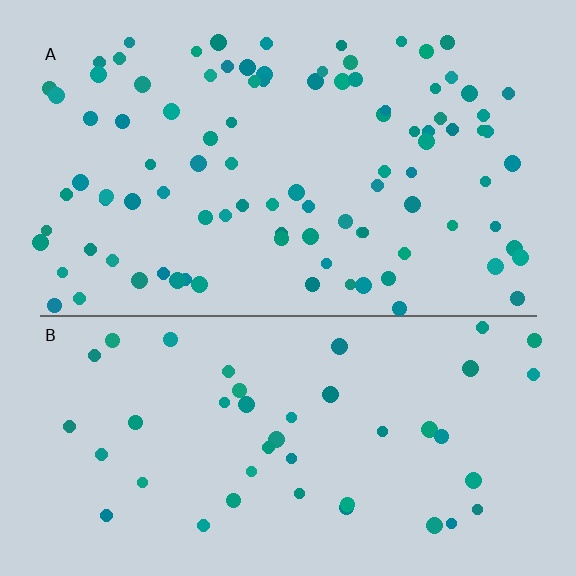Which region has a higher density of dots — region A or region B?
A (the top).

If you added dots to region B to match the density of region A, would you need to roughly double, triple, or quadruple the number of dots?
Approximately double.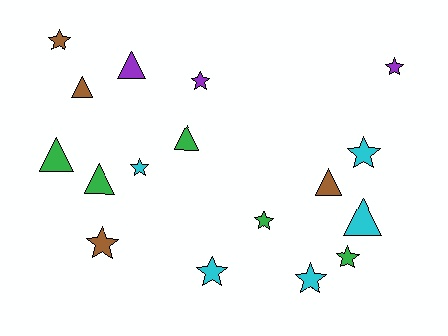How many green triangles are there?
There are 3 green triangles.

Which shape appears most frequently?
Star, with 10 objects.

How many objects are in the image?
There are 17 objects.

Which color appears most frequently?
Green, with 5 objects.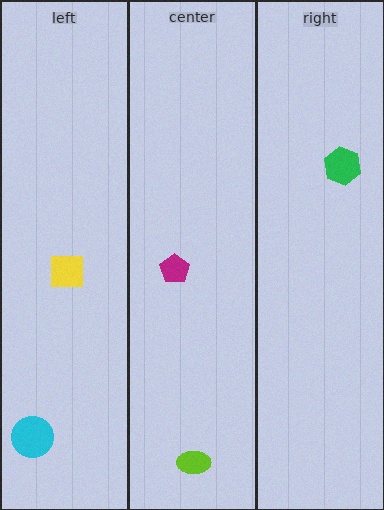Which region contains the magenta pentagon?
The center region.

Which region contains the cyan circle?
The left region.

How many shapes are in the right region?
1.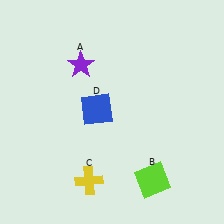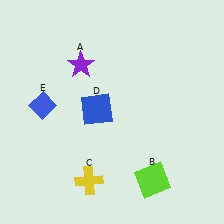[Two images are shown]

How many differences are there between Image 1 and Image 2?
There is 1 difference between the two images.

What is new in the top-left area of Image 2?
A blue diamond (E) was added in the top-left area of Image 2.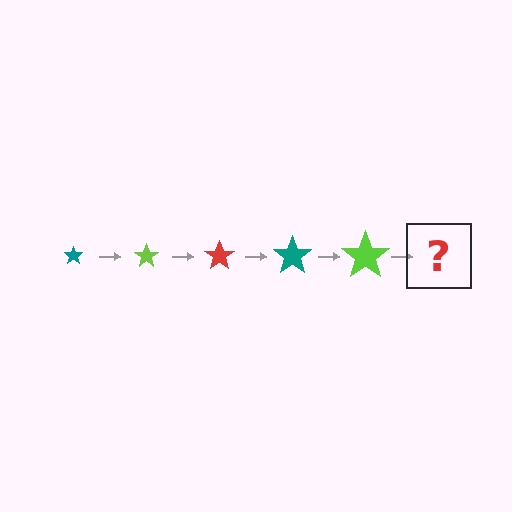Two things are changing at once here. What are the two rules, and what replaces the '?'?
The two rules are that the star grows larger each step and the color cycles through teal, lime, and red. The '?' should be a red star, larger than the previous one.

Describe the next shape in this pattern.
It should be a red star, larger than the previous one.